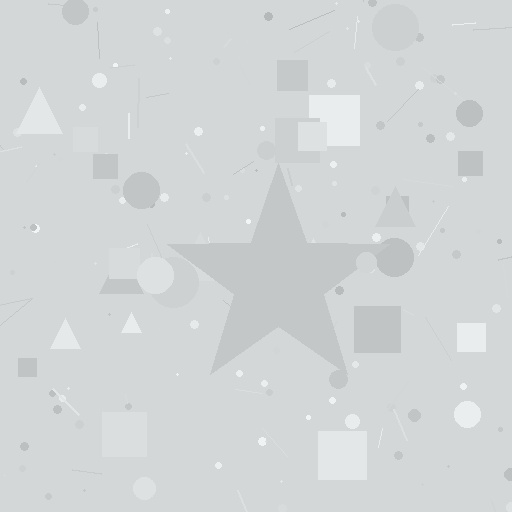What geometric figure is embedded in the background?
A star is embedded in the background.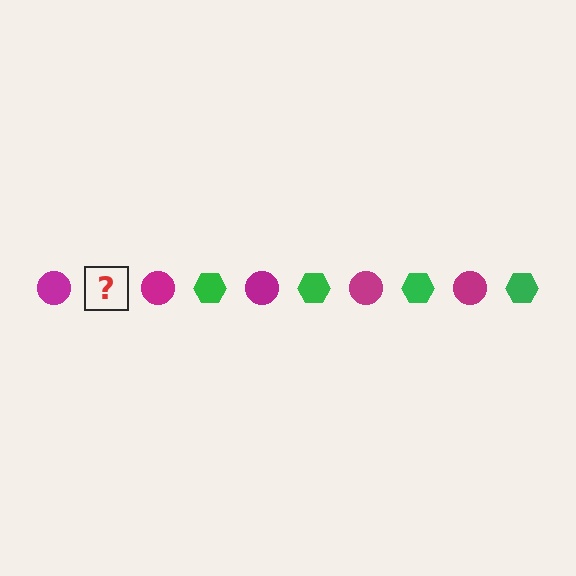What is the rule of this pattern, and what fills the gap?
The rule is that the pattern alternates between magenta circle and green hexagon. The gap should be filled with a green hexagon.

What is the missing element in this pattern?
The missing element is a green hexagon.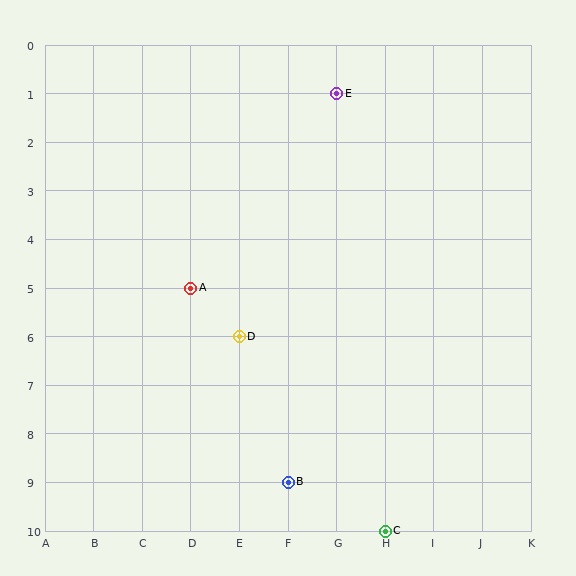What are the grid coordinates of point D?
Point D is at grid coordinates (E, 6).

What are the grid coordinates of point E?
Point E is at grid coordinates (G, 1).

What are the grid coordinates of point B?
Point B is at grid coordinates (F, 9).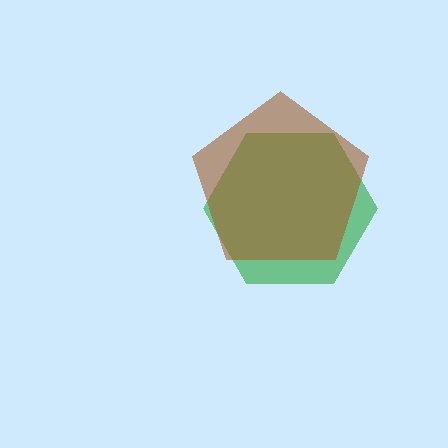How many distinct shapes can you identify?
There are 2 distinct shapes: a green hexagon, a brown pentagon.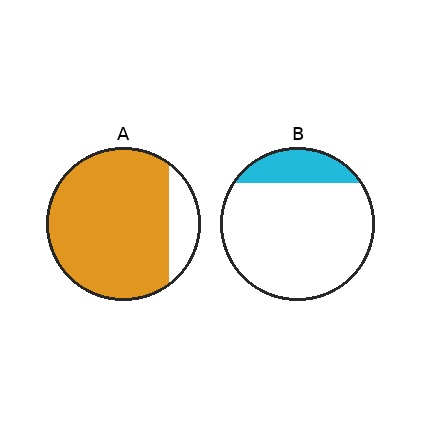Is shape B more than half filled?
No.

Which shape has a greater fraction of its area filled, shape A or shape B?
Shape A.